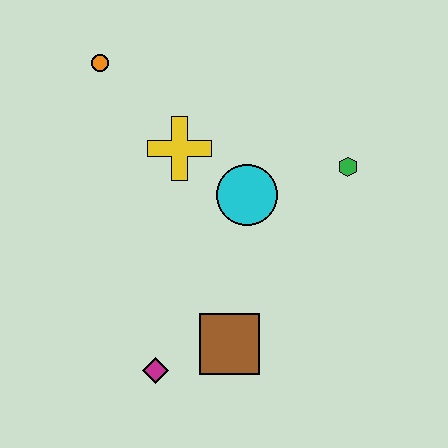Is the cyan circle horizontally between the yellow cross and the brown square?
No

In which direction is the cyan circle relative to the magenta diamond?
The cyan circle is above the magenta diamond.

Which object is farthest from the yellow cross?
The magenta diamond is farthest from the yellow cross.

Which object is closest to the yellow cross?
The cyan circle is closest to the yellow cross.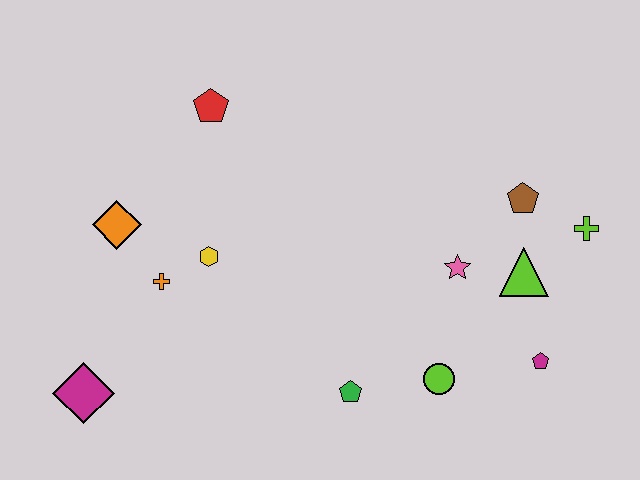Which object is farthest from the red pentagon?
The magenta pentagon is farthest from the red pentagon.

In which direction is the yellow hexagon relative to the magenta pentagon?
The yellow hexagon is to the left of the magenta pentagon.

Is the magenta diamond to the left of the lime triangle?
Yes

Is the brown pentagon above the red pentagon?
No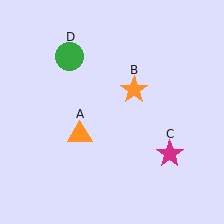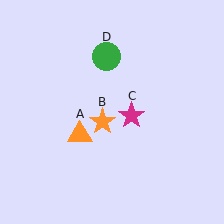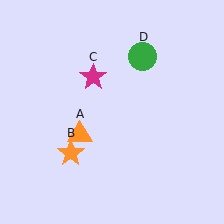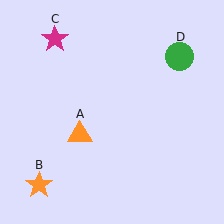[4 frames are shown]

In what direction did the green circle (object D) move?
The green circle (object D) moved right.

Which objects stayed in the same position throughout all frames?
Orange triangle (object A) remained stationary.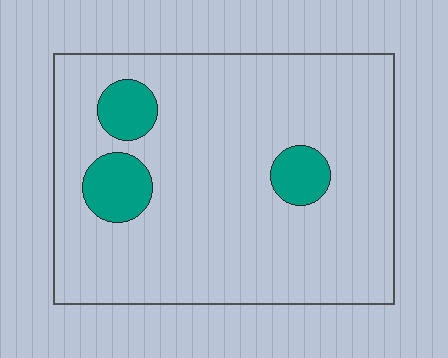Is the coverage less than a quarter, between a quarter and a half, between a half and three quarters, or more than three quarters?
Less than a quarter.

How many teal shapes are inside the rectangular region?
3.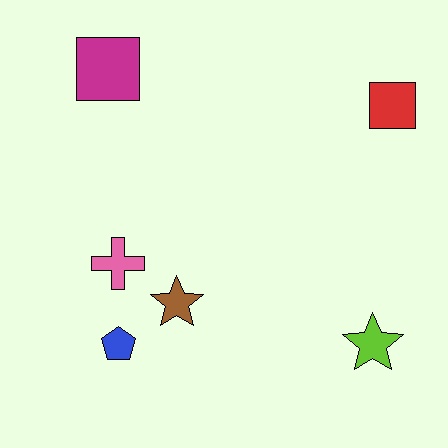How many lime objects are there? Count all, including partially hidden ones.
There is 1 lime object.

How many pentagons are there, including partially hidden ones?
There is 1 pentagon.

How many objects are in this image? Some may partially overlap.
There are 6 objects.